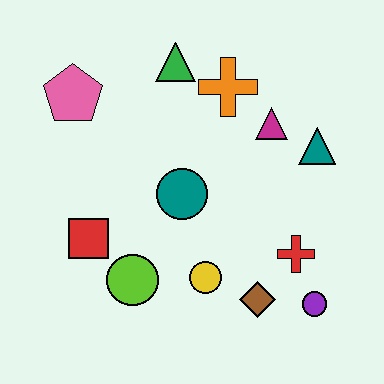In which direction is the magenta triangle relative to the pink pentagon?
The magenta triangle is to the right of the pink pentagon.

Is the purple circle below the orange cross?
Yes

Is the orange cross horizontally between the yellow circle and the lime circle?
No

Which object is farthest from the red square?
The teal triangle is farthest from the red square.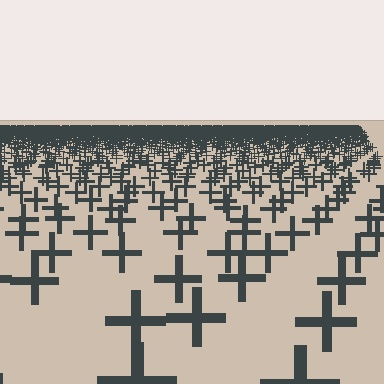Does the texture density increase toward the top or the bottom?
Density increases toward the top.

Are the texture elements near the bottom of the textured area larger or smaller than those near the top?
Larger. Near the bottom, elements are closer to the viewer and appear at a bigger on-screen size.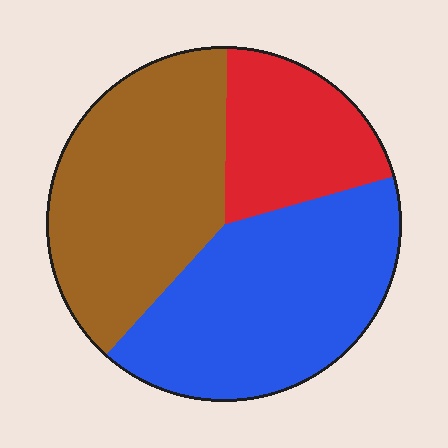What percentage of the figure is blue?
Blue takes up about two fifths (2/5) of the figure.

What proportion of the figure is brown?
Brown takes up about three eighths (3/8) of the figure.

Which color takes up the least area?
Red, at roughly 20%.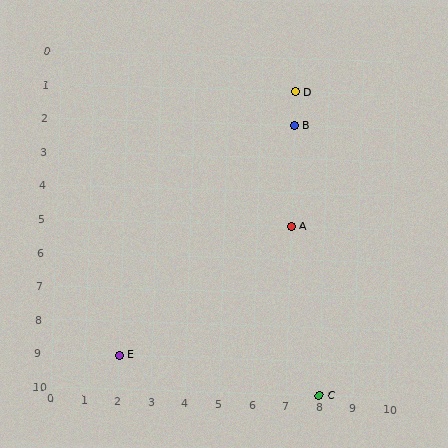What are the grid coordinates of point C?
Point C is at grid coordinates (8, 10).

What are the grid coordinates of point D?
Point D is at grid coordinates (7, 1).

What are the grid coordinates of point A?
Point A is at grid coordinates (7, 5).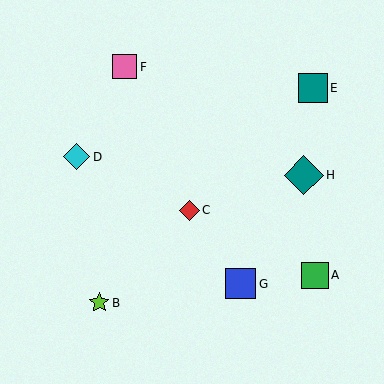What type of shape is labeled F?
Shape F is a pink square.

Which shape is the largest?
The teal diamond (labeled H) is the largest.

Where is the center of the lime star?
The center of the lime star is at (99, 303).